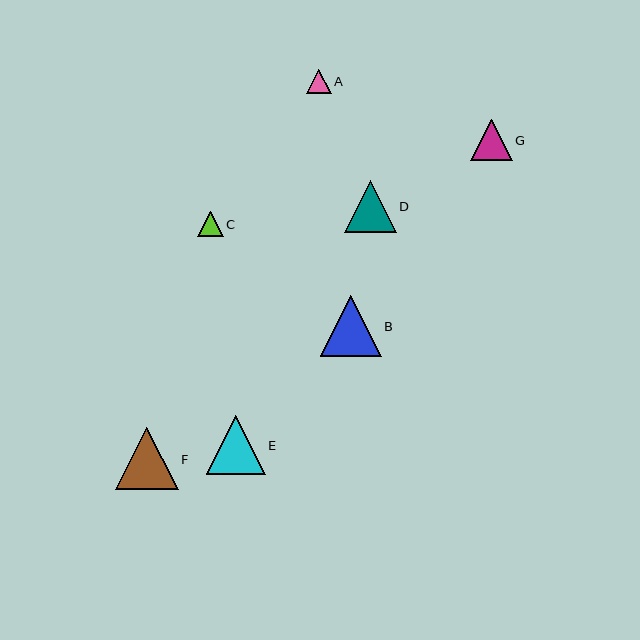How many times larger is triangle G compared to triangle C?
Triangle G is approximately 1.6 times the size of triangle C.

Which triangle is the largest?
Triangle F is the largest with a size of approximately 63 pixels.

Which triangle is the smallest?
Triangle A is the smallest with a size of approximately 24 pixels.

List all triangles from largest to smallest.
From largest to smallest: F, B, E, D, G, C, A.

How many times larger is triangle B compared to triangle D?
Triangle B is approximately 1.2 times the size of triangle D.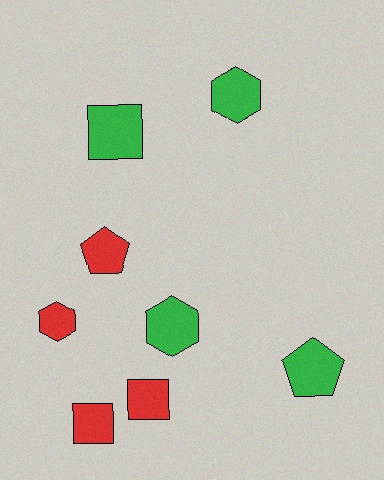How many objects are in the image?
There are 8 objects.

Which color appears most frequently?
Red, with 4 objects.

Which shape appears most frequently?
Hexagon, with 3 objects.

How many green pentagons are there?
There is 1 green pentagon.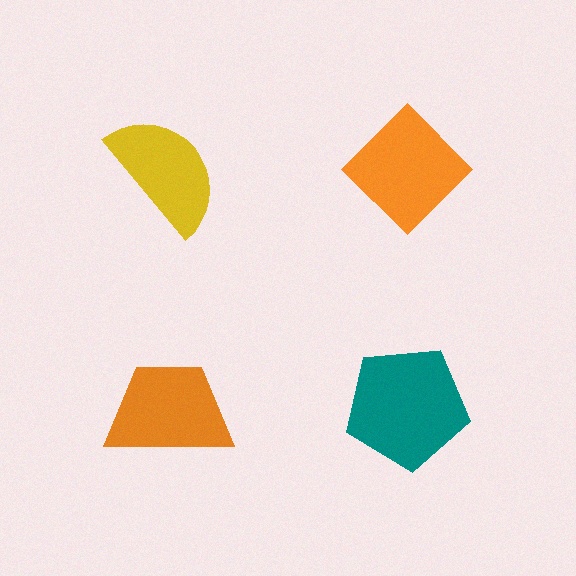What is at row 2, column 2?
A teal pentagon.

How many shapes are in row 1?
2 shapes.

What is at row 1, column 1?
A yellow semicircle.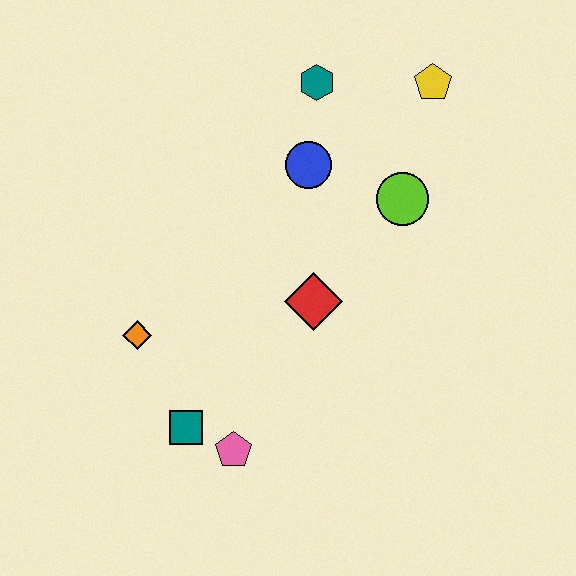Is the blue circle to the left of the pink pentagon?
No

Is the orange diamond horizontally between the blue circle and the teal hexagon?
No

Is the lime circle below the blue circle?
Yes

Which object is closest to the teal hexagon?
The blue circle is closest to the teal hexagon.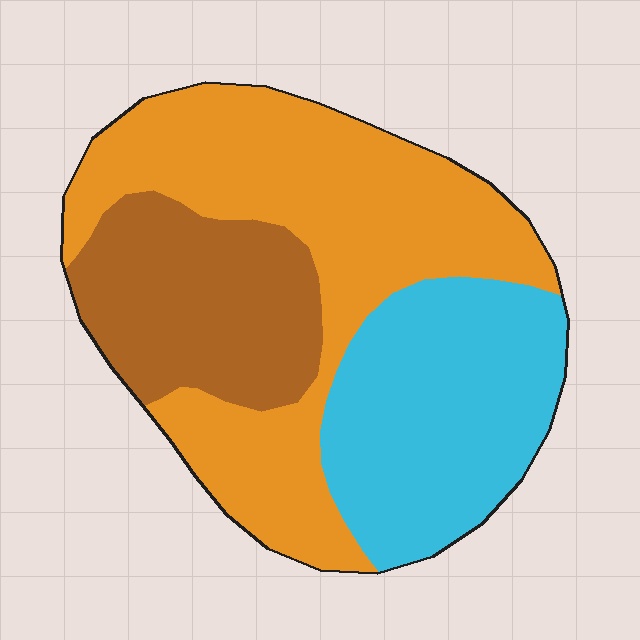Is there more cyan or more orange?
Orange.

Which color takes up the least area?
Brown, at roughly 25%.